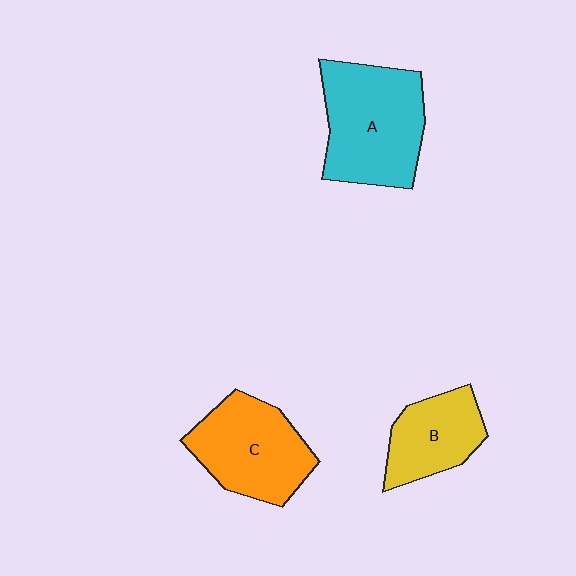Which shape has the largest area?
Shape A (cyan).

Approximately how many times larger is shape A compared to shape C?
Approximately 1.2 times.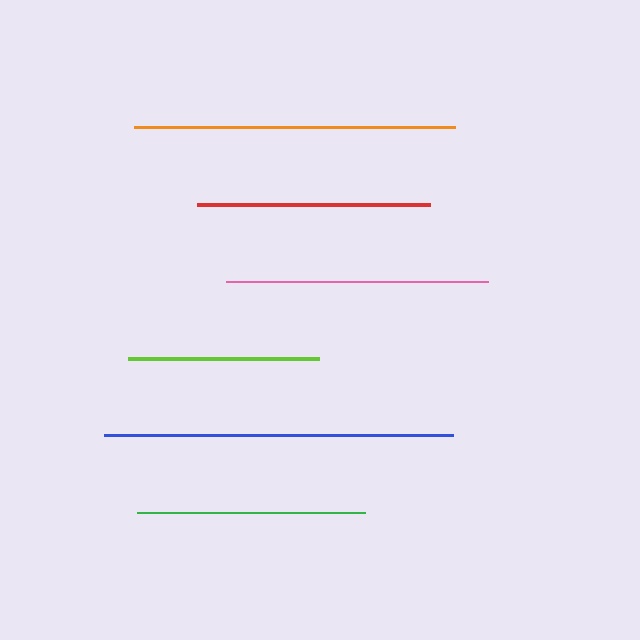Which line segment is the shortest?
The lime line is the shortest at approximately 191 pixels.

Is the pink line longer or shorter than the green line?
The pink line is longer than the green line.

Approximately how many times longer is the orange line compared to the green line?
The orange line is approximately 1.4 times the length of the green line.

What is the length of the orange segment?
The orange segment is approximately 322 pixels long.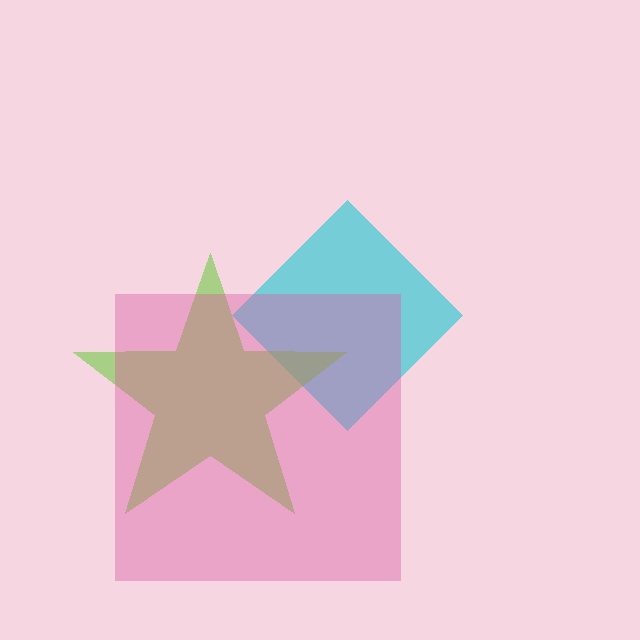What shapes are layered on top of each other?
The layered shapes are: a cyan diamond, a lime star, a pink square.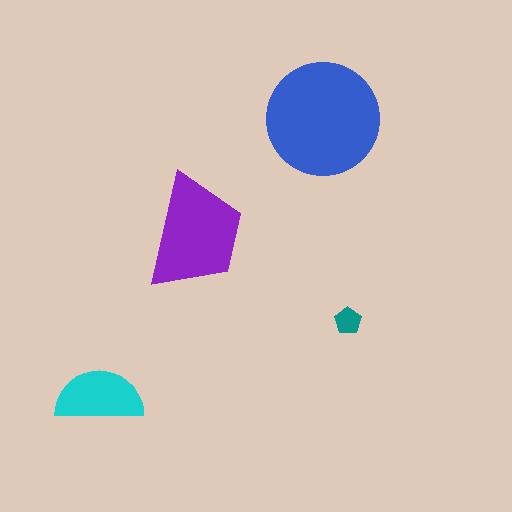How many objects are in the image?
There are 4 objects in the image.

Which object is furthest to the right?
The teal pentagon is rightmost.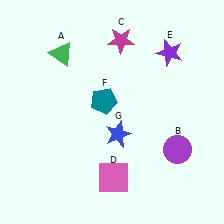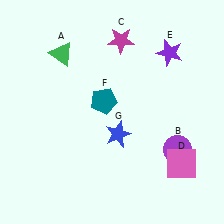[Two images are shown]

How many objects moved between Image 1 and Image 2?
1 object moved between the two images.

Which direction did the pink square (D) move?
The pink square (D) moved right.